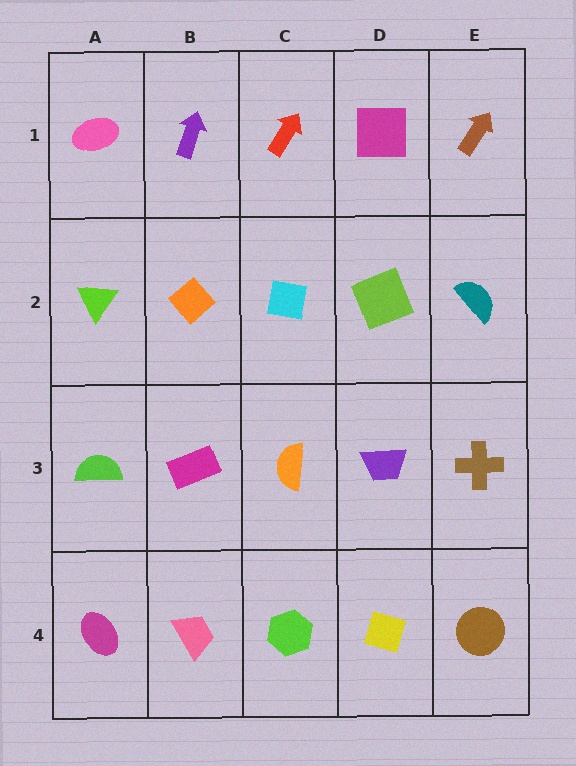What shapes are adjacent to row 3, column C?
A cyan square (row 2, column C), a lime hexagon (row 4, column C), a magenta rectangle (row 3, column B), a purple trapezoid (row 3, column D).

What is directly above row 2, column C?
A red arrow.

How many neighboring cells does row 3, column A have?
3.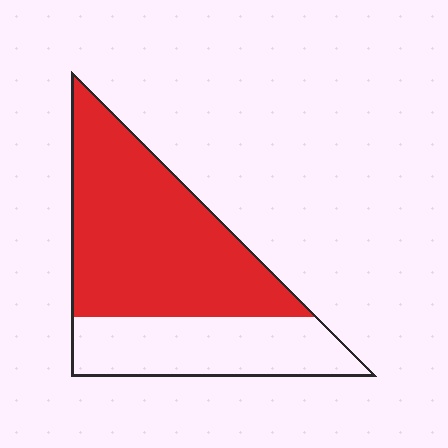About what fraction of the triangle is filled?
About two thirds (2/3).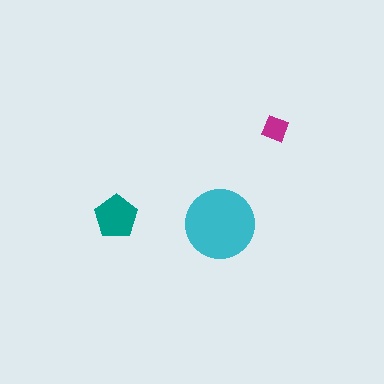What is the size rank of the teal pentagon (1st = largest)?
2nd.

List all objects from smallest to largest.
The magenta diamond, the teal pentagon, the cyan circle.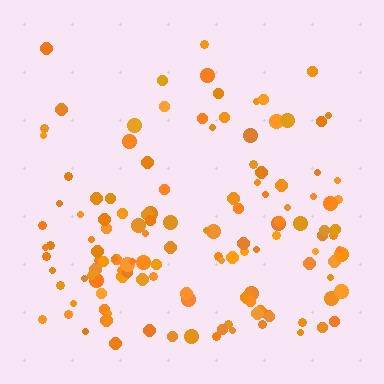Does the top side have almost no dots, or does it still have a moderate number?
Still a moderate number, just noticeably fewer than the bottom.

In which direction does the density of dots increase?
From top to bottom, with the bottom side densest.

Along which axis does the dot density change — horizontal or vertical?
Vertical.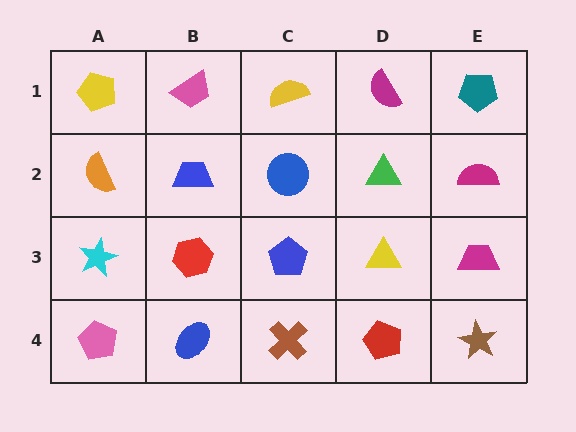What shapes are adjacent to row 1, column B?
A blue trapezoid (row 2, column B), a yellow pentagon (row 1, column A), a yellow semicircle (row 1, column C).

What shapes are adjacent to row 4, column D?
A yellow triangle (row 3, column D), a brown cross (row 4, column C), a brown star (row 4, column E).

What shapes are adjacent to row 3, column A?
An orange semicircle (row 2, column A), a pink pentagon (row 4, column A), a red hexagon (row 3, column B).